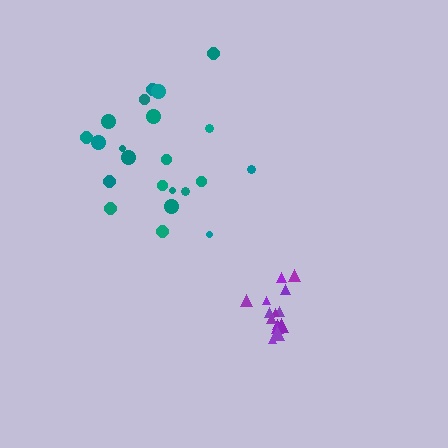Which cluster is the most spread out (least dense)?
Teal.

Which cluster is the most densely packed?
Purple.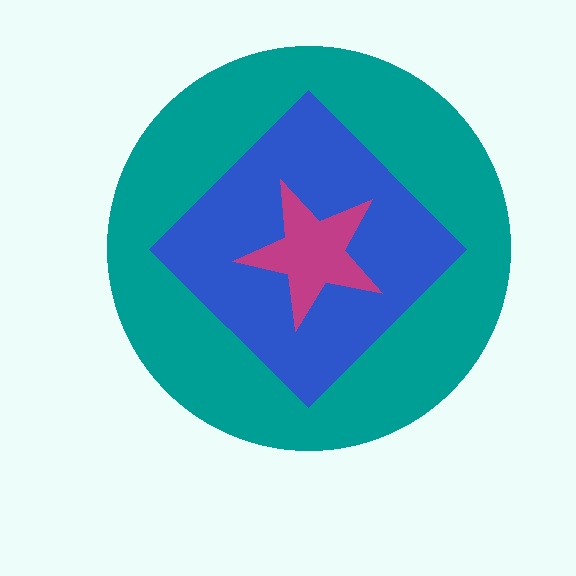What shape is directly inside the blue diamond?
The magenta star.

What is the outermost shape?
The teal circle.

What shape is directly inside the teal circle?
The blue diamond.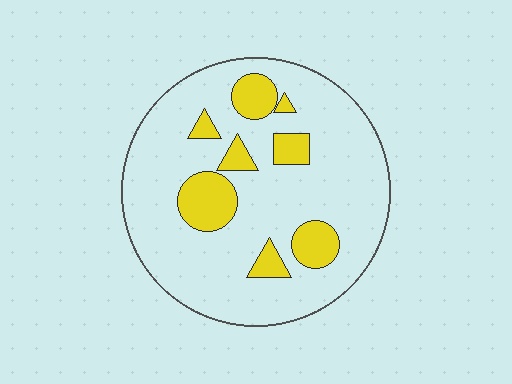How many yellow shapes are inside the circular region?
8.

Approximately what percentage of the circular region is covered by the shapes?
Approximately 20%.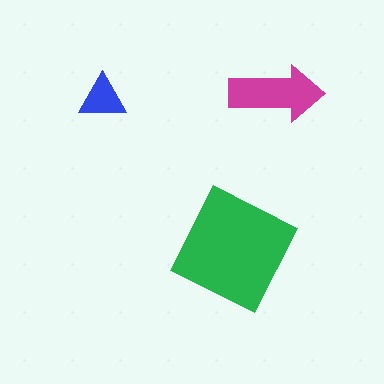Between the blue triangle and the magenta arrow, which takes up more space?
The magenta arrow.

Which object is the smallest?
The blue triangle.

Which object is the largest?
The green square.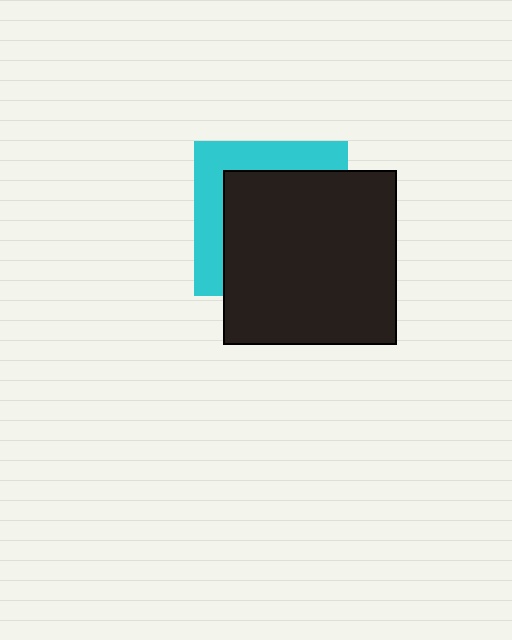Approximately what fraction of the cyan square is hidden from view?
Roughly 66% of the cyan square is hidden behind the black square.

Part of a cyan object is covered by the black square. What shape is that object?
It is a square.